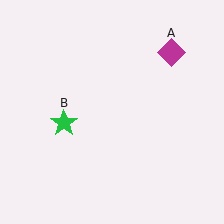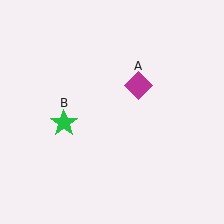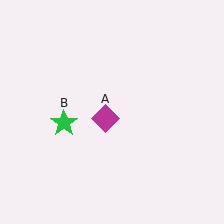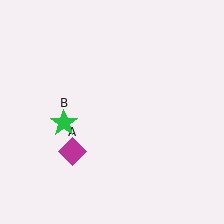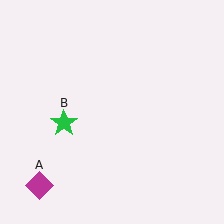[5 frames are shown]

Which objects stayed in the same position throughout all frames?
Green star (object B) remained stationary.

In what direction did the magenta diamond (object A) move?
The magenta diamond (object A) moved down and to the left.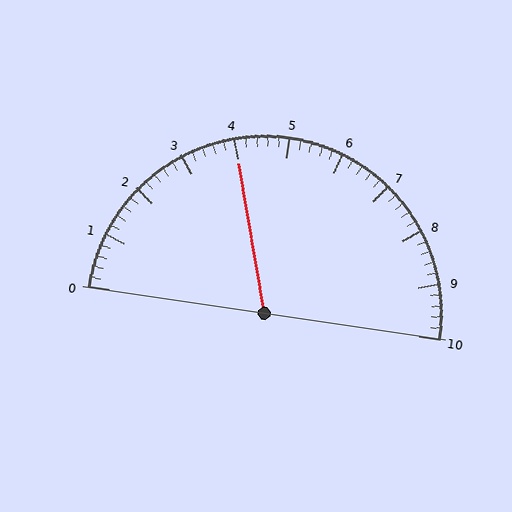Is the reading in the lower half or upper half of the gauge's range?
The reading is in the lower half of the range (0 to 10).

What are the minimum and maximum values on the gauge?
The gauge ranges from 0 to 10.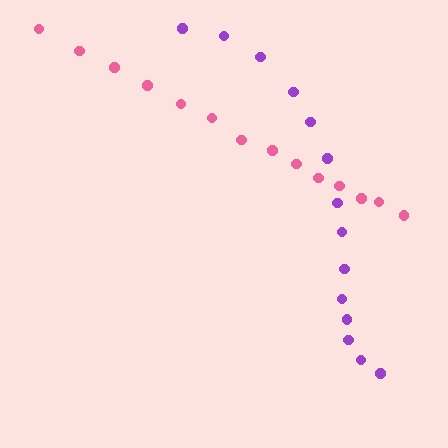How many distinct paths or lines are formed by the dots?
There are 2 distinct paths.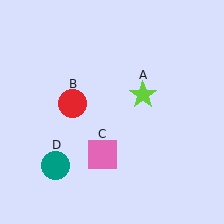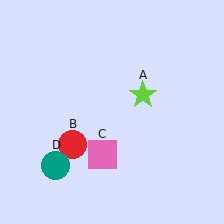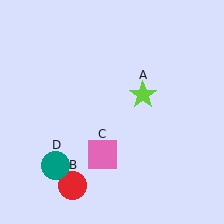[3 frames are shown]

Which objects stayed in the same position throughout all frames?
Lime star (object A) and pink square (object C) and teal circle (object D) remained stationary.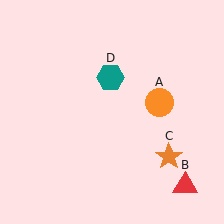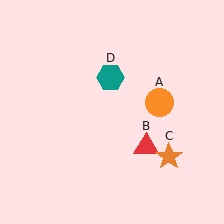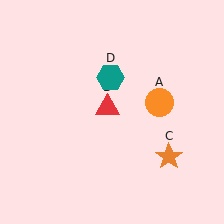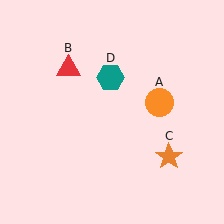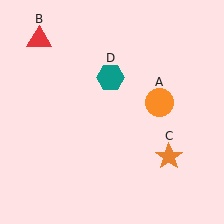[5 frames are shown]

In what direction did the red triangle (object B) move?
The red triangle (object B) moved up and to the left.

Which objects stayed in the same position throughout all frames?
Orange circle (object A) and orange star (object C) and teal hexagon (object D) remained stationary.